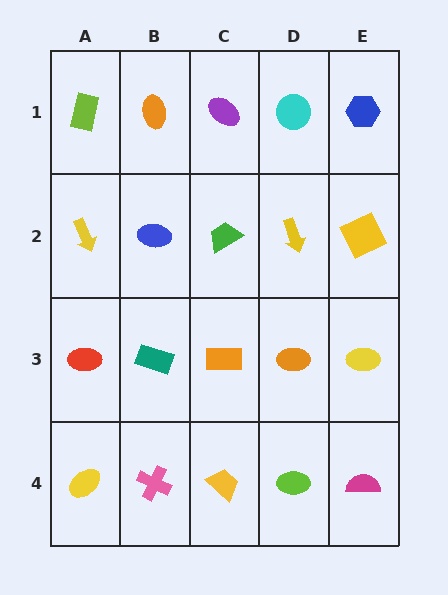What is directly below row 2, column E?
A yellow ellipse.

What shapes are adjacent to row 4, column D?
An orange ellipse (row 3, column D), a yellow trapezoid (row 4, column C), a magenta semicircle (row 4, column E).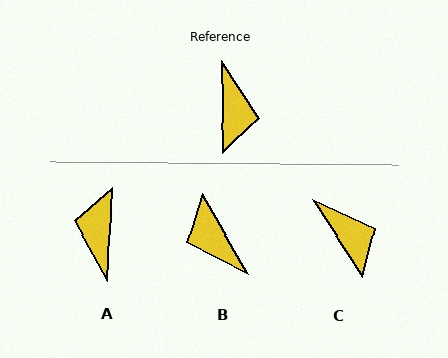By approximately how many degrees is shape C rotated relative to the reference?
Approximately 32 degrees counter-clockwise.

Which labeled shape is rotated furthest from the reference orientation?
A, about 176 degrees away.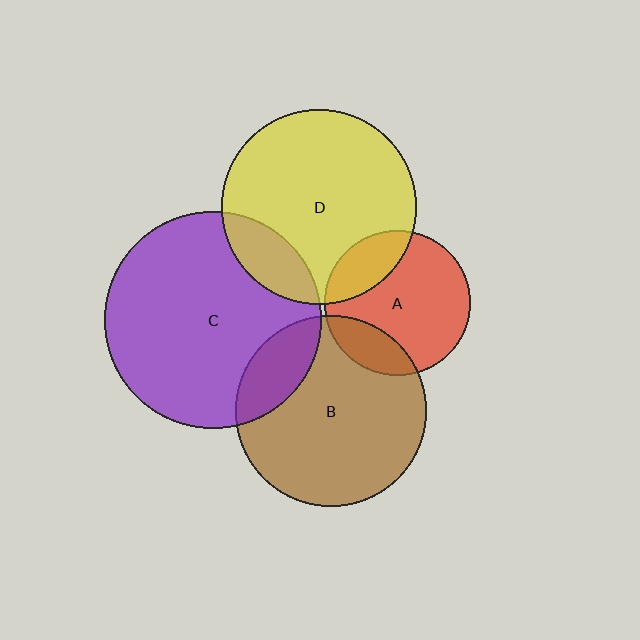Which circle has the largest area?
Circle C (purple).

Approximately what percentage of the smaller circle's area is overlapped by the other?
Approximately 20%.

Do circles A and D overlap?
Yes.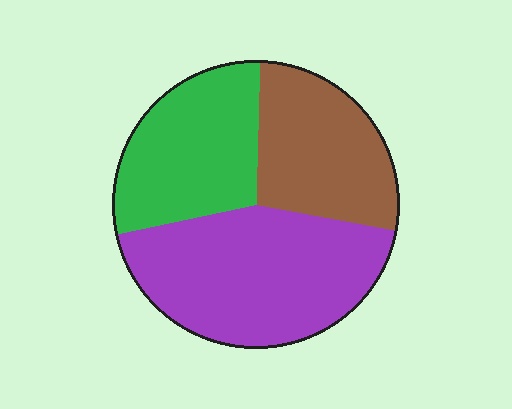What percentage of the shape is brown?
Brown takes up about one quarter (1/4) of the shape.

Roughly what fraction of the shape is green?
Green takes up about one quarter (1/4) of the shape.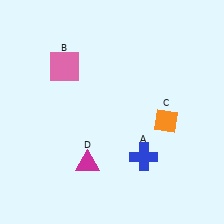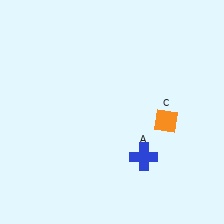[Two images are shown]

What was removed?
The pink square (B), the magenta triangle (D) were removed in Image 2.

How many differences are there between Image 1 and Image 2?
There are 2 differences between the two images.